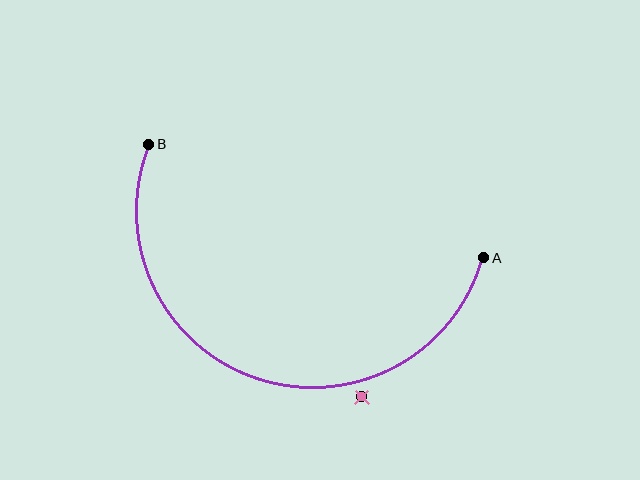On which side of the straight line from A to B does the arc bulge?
The arc bulges below the straight line connecting A and B.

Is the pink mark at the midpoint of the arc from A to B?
No — the pink mark does not lie on the arc at all. It sits slightly outside the curve.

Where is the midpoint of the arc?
The arc midpoint is the point on the curve farthest from the straight line joining A and B. It sits below that line.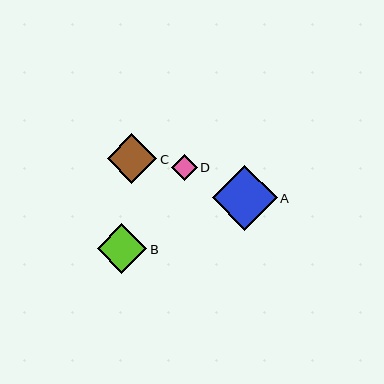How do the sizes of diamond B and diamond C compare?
Diamond B and diamond C are approximately the same size.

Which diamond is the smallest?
Diamond D is the smallest with a size of approximately 26 pixels.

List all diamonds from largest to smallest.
From largest to smallest: A, B, C, D.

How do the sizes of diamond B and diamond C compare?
Diamond B and diamond C are approximately the same size.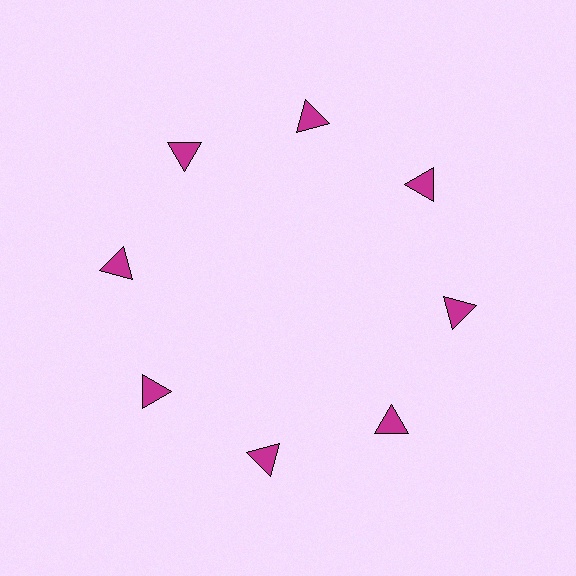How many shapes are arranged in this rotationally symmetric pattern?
There are 8 shapes, arranged in 8 groups of 1.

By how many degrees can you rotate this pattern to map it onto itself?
The pattern maps onto itself every 45 degrees of rotation.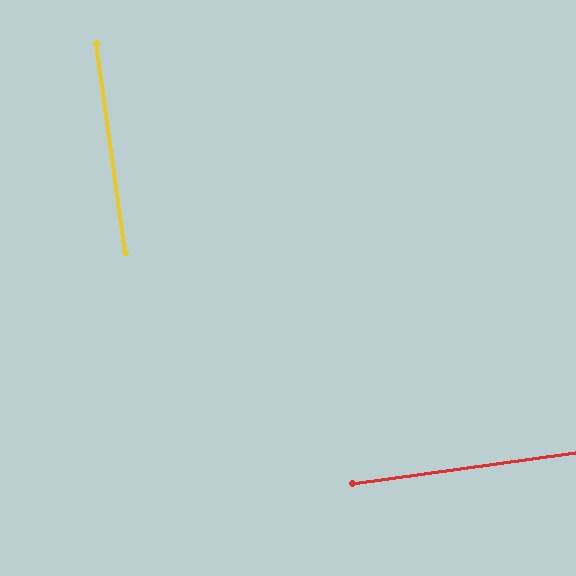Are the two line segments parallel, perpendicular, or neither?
Perpendicular — they meet at approximately 90°.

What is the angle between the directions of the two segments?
Approximately 90 degrees.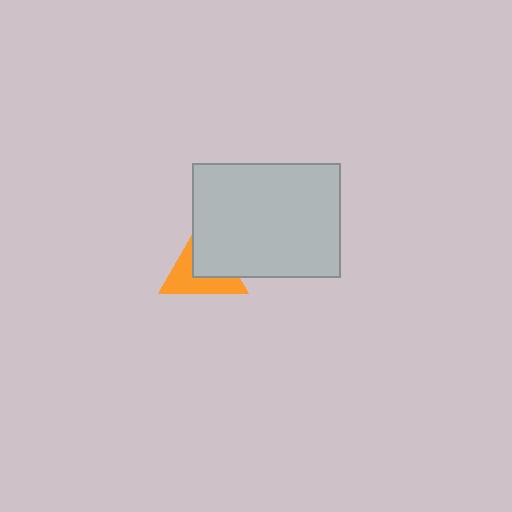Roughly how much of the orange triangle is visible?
About half of it is visible (roughly 51%).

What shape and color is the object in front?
The object in front is a light gray rectangle.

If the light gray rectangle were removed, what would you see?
You would see the complete orange triangle.